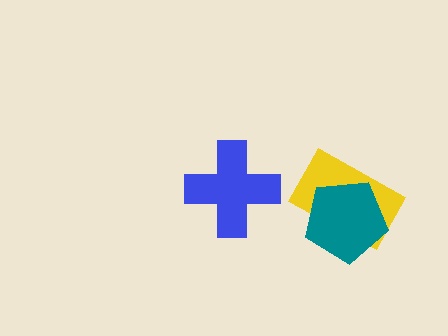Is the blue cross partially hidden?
No, no other shape covers it.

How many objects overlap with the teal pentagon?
1 object overlaps with the teal pentagon.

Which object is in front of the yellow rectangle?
The teal pentagon is in front of the yellow rectangle.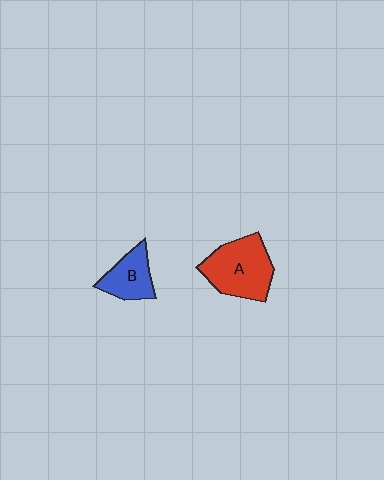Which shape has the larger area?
Shape A (red).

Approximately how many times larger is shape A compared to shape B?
Approximately 1.7 times.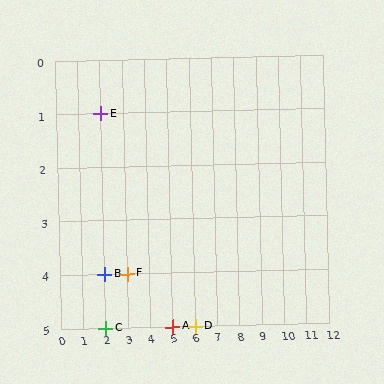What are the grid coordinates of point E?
Point E is at grid coordinates (2, 1).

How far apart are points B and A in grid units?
Points B and A are 3 columns and 1 row apart (about 3.2 grid units diagonally).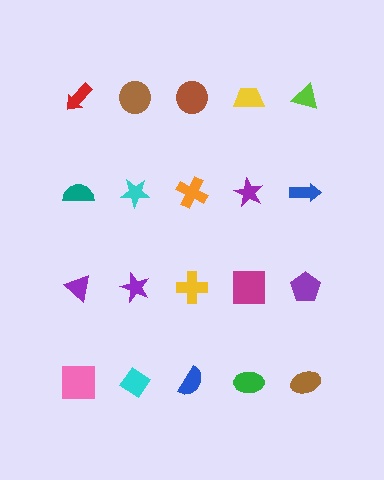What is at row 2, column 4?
A purple star.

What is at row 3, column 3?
A yellow cross.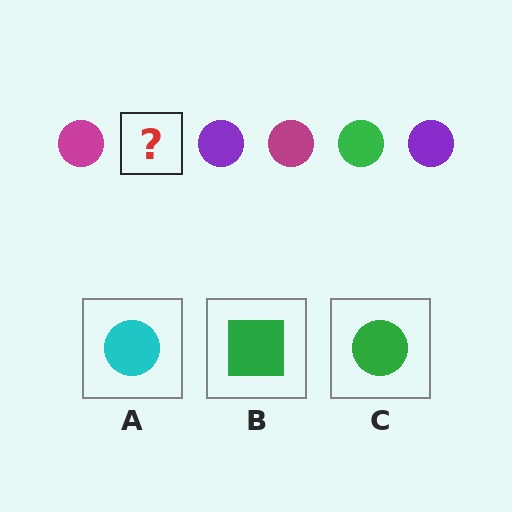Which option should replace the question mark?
Option C.